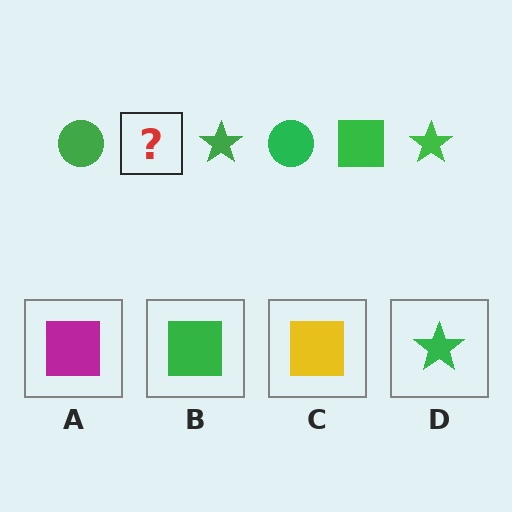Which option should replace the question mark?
Option B.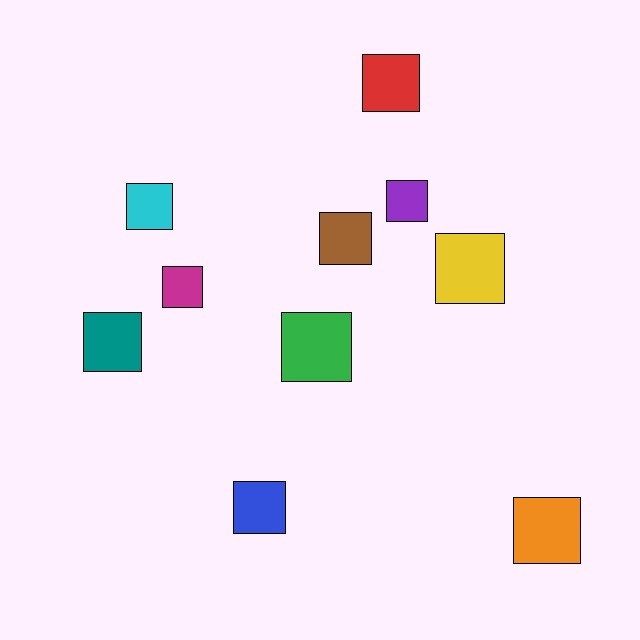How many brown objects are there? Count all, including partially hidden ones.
There is 1 brown object.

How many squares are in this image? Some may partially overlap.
There are 10 squares.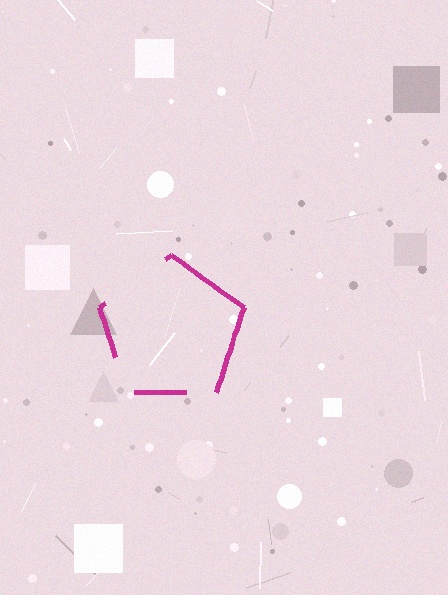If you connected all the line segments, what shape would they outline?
They would outline a pentagon.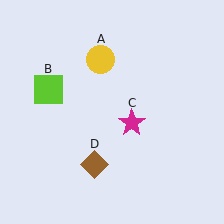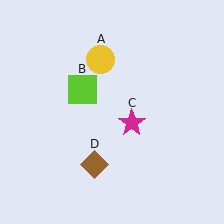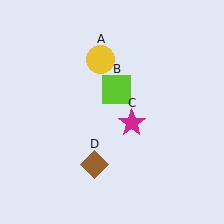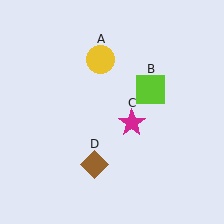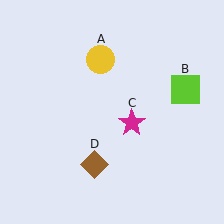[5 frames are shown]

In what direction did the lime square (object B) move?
The lime square (object B) moved right.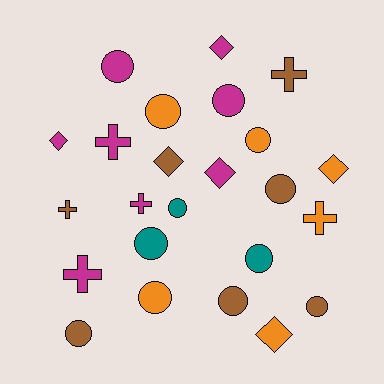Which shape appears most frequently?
Circle, with 12 objects.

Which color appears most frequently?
Magenta, with 8 objects.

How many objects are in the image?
There are 24 objects.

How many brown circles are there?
There are 4 brown circles.